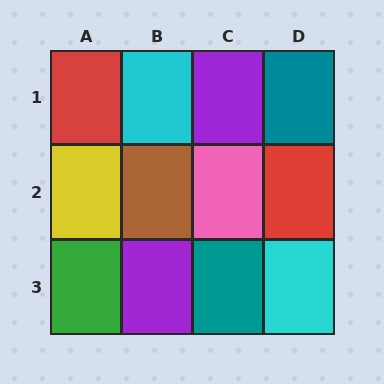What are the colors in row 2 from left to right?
Yellow, brown, pink, red.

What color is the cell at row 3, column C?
Teal.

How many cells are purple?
2 cells are purple.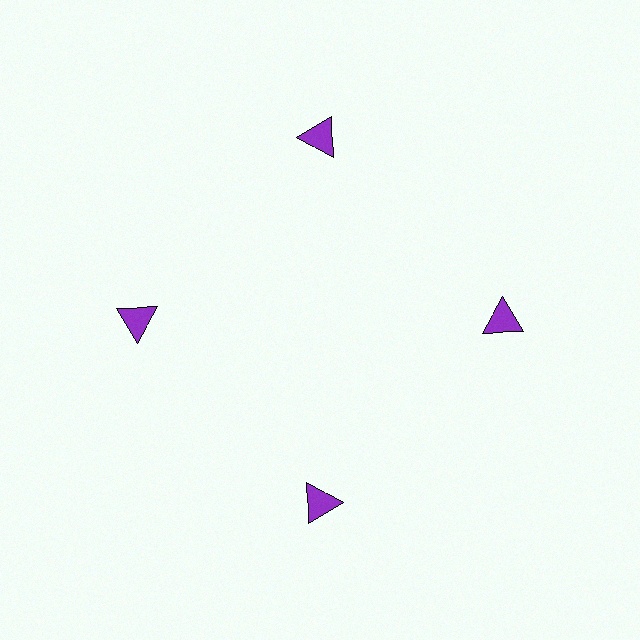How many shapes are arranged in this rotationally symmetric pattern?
There are 4 shapes, arranged in 4 groups of 1.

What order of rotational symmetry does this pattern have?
This pattern has 4-fold rotational symmetry.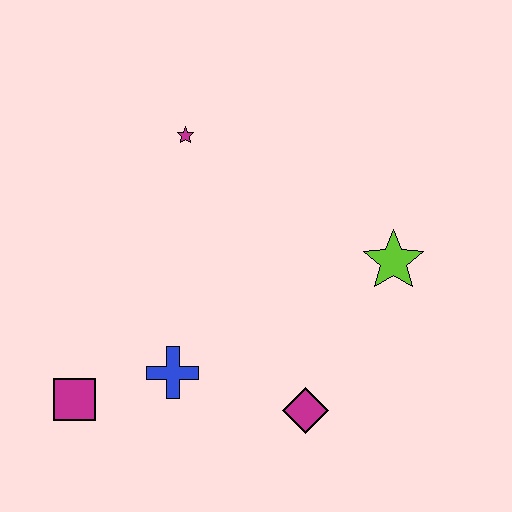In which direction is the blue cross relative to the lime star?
The blue cross is to the left of the lime star.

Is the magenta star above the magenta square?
Yes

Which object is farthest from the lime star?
The magenta square is farthest from the lime star.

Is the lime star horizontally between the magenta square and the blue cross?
No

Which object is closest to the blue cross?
The magenta square is closest to the blue cross.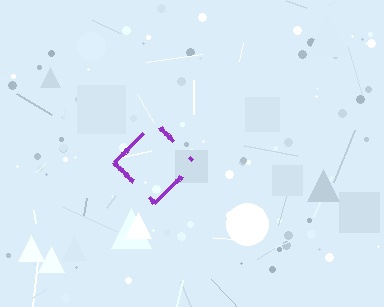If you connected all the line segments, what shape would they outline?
They would outline a diamond.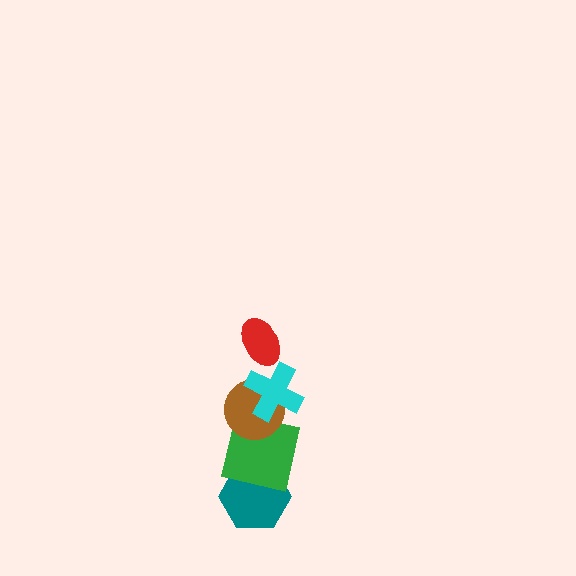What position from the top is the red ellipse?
The red ellipse is 1st from the top.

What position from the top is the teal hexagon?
The teal hexagon is 5th from the top.